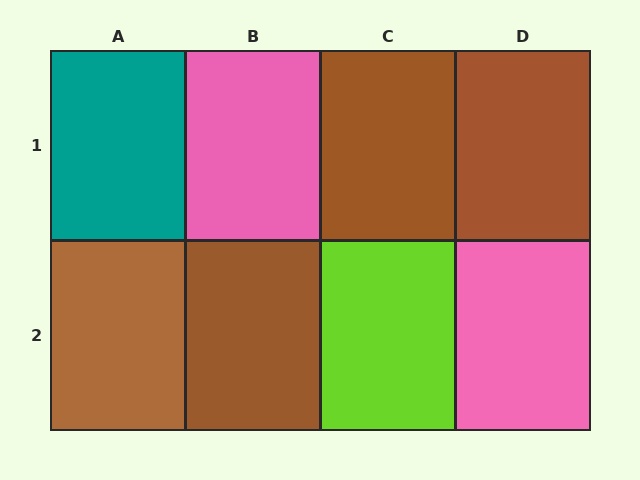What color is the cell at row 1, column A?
Teal.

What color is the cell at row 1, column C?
Brown.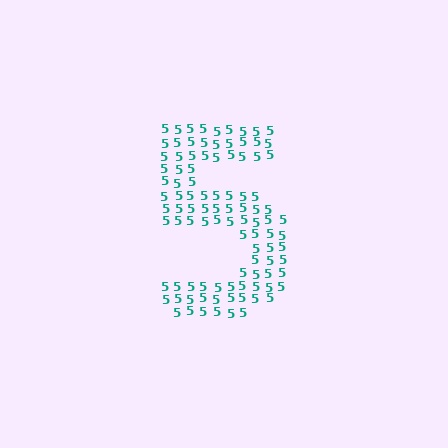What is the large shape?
The large shape is the digit 5.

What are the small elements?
The small elements are digit 5's.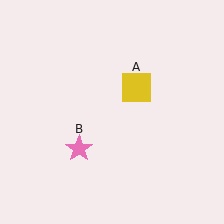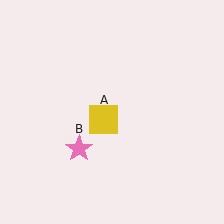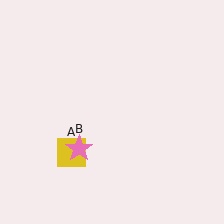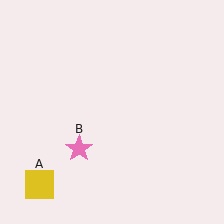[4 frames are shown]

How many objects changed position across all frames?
1 object changed position: yellow square (object A).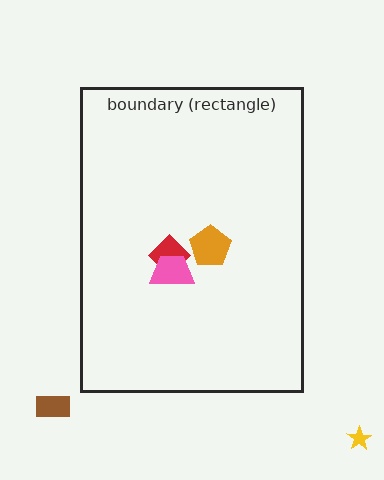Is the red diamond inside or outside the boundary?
Inside.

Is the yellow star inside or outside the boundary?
Outside.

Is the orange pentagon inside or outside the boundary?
Inside.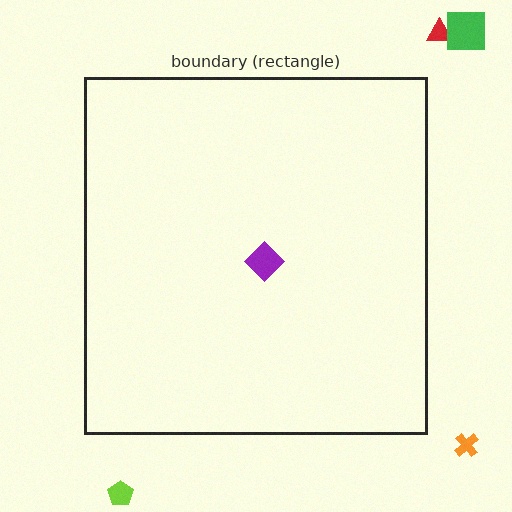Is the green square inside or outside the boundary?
Outside.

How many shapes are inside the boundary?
1 inside, 4 outside.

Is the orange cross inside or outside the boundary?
Outside.